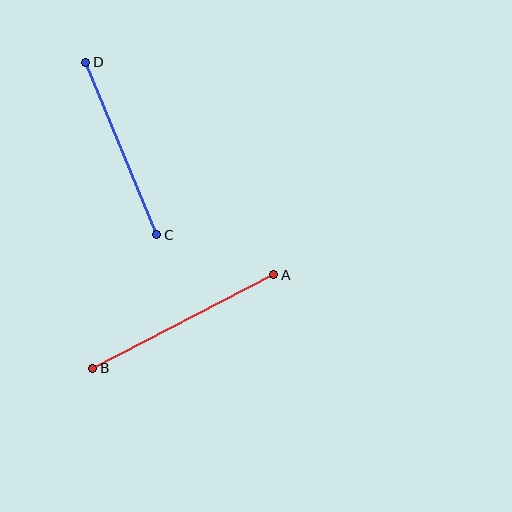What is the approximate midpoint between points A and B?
The midpoint is at approximately (183, 322) pixels.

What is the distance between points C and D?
The distance is approximately 186 pixels.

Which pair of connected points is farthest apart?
Points A and B are farthest apart.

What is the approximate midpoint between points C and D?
The midpoint is at approximately (121, 149) pixels.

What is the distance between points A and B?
The distance is approximately 204 pixels.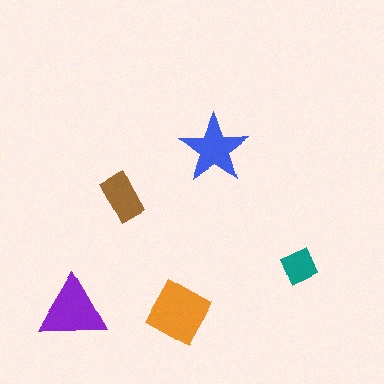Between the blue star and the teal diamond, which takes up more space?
The blue star.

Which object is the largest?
The orange square.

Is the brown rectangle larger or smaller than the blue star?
Smaller.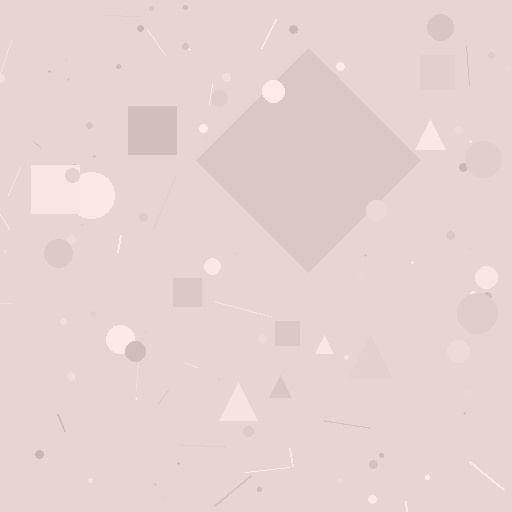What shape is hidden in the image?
A diamond is hidden in the image.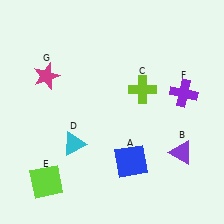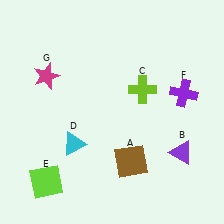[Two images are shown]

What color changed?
The square (A) changed from blue in Image 1 to brown in Image 2.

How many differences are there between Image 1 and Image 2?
There is 1 difference between the two images.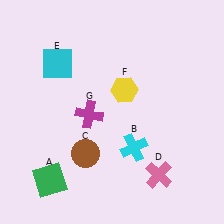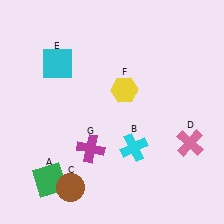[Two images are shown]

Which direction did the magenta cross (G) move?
The magenta cross (G) moved down.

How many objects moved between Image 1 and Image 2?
3 objects moved between the two images.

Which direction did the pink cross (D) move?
The pink cross (D) moved up.